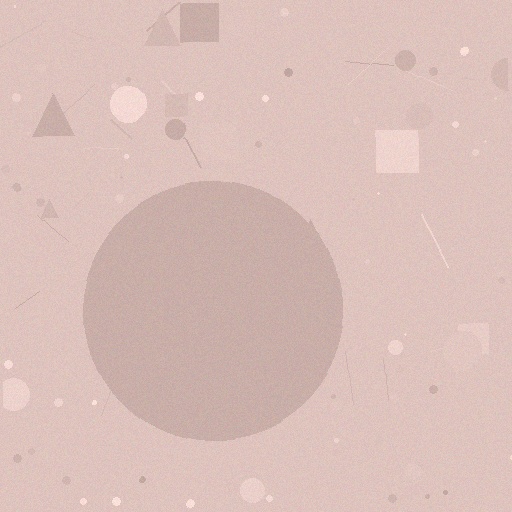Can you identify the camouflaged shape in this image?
The camouflaged shape is a circle.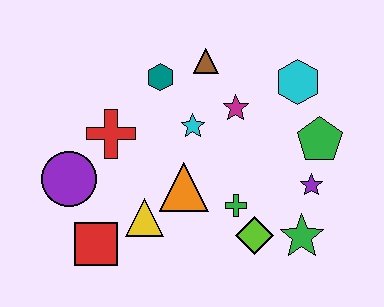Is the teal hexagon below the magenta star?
No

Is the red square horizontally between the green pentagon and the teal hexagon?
No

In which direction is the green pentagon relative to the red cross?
The green pentagon is to the right of the red cross.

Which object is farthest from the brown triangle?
The red square is farthest from the brown triangle.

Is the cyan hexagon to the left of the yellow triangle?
No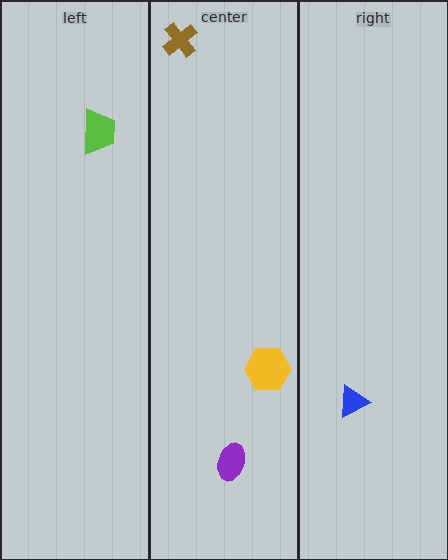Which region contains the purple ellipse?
The center region.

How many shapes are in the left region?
1.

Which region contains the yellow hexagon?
The center region.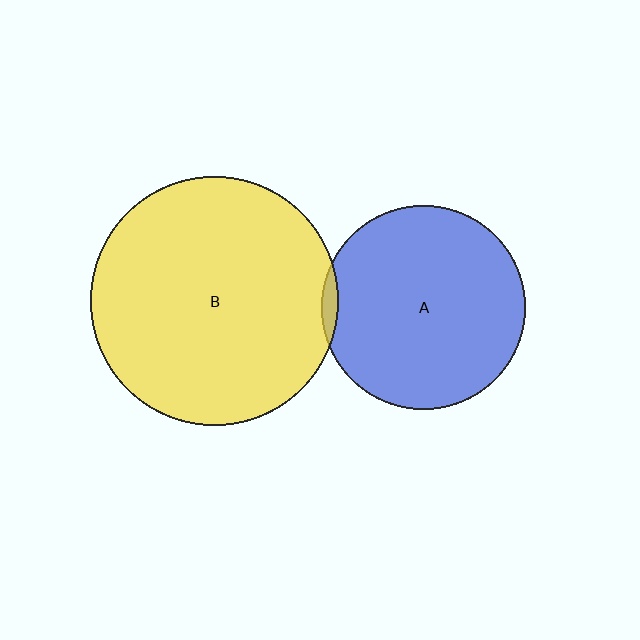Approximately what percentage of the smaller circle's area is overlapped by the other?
Approximately 5%.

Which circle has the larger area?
Circle B (yellow).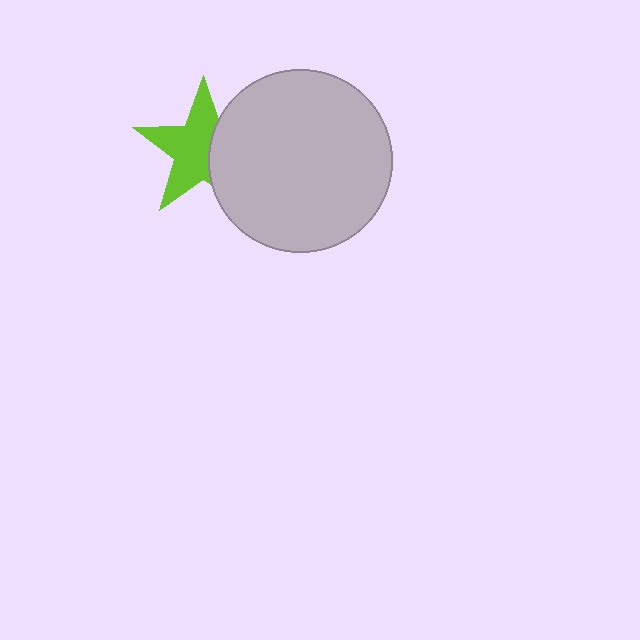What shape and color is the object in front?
The object in front is a light gray circle.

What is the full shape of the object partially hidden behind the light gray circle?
The partially hidden object is a lime star.